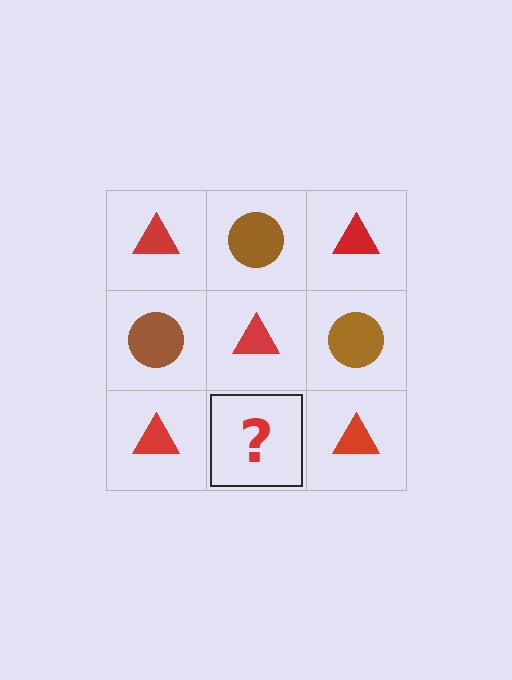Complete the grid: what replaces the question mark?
The question mark should be replaced with a brown circle.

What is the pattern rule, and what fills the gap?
The rule is that it alternates red triangle and brown circle in a checkerboard pattern. The gap should be filled with a brown circle.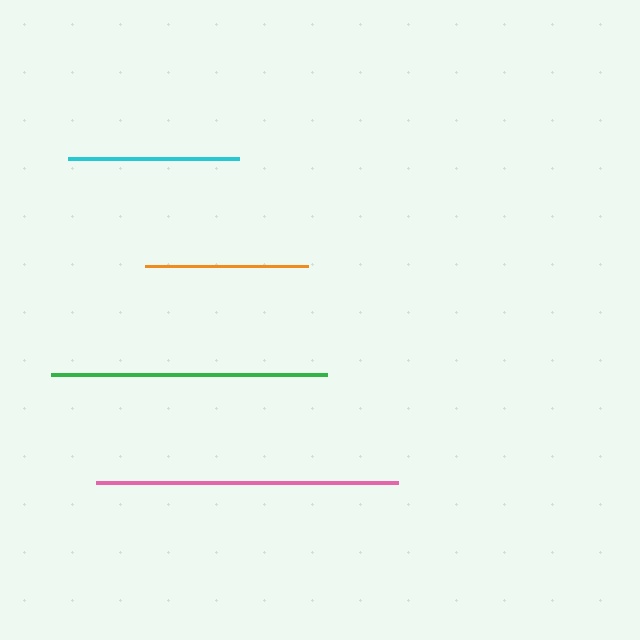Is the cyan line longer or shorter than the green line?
The green line is longer than the cyan line.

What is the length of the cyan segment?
The cyan segment is approximately 170 pixels long.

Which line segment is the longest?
The pink line is the longest at approximately 301 pixels.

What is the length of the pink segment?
The pink segment is approximately 301 pixels long.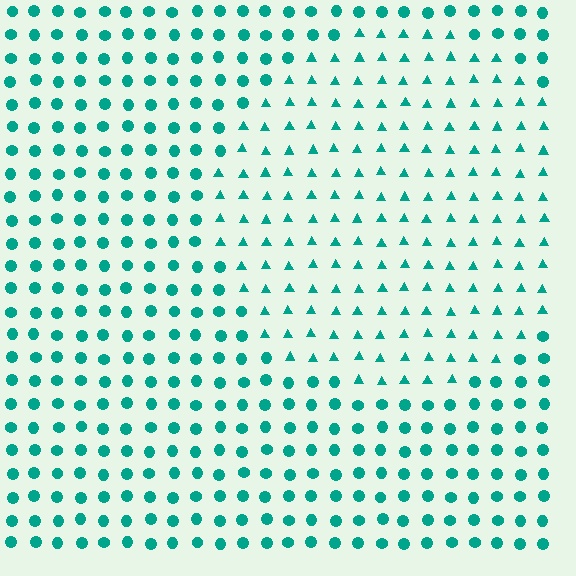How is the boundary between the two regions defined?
The boundary is defined by a change in element shape: triangles inside vs. circles outside. All elements share the same color and spacing.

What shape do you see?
I see a circle.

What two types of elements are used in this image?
The image uses triangles inside the circle region and circles outside it.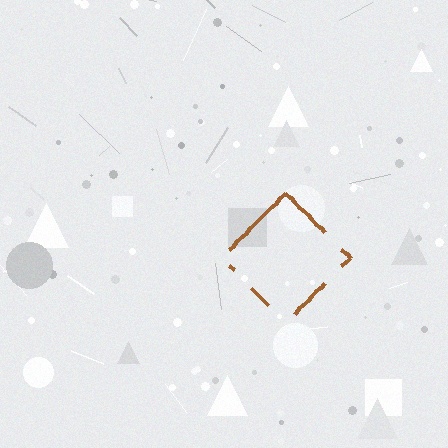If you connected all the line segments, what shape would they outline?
They would outline a diamond.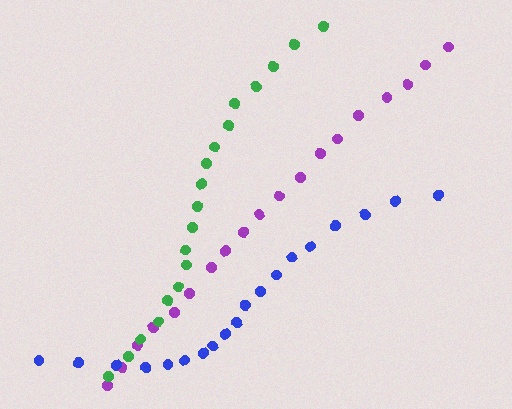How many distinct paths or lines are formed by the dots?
There are 3 distinct paths.